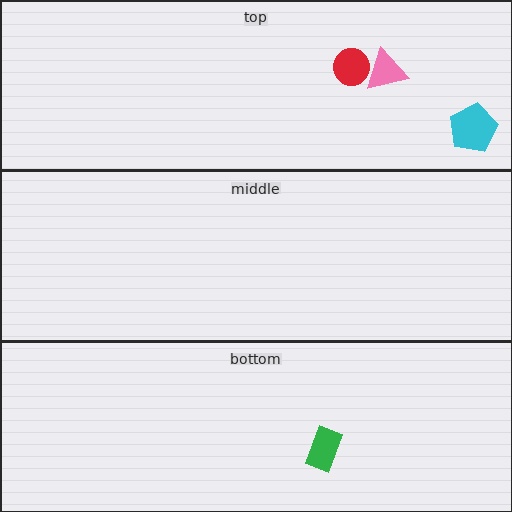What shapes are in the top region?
The red circle, the cyan pentagon, the pink triangle.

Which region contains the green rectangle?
The bottom region.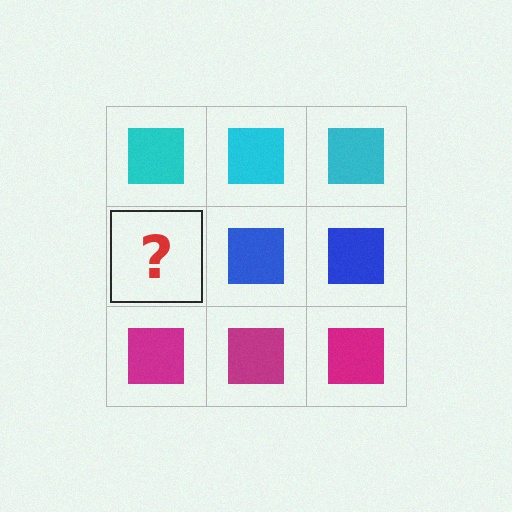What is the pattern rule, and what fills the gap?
The rule is that each row has a consistent color. The gap should be filled with a blue square.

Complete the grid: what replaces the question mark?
The question mark should be replaced with a blue square.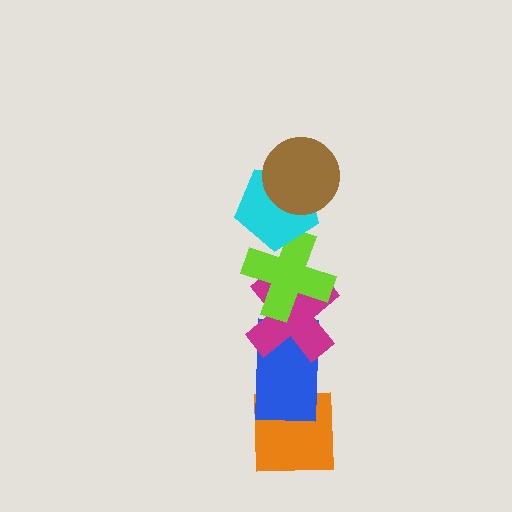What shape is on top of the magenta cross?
The lime cross is on top of the magenta cross.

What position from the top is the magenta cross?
The magenta cross is 4th from the top.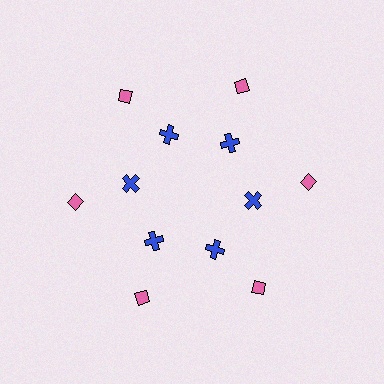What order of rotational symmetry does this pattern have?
This pattern has 6-fold rotational symmetry.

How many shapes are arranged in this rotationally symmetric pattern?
There are 12 shapes, arranged in 6 groups of 2.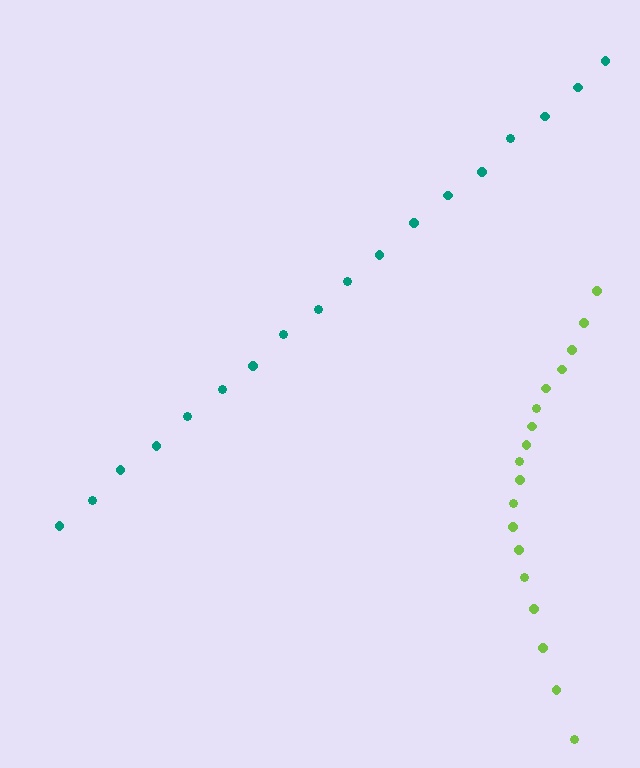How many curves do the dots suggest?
There are 2 distinct paths.